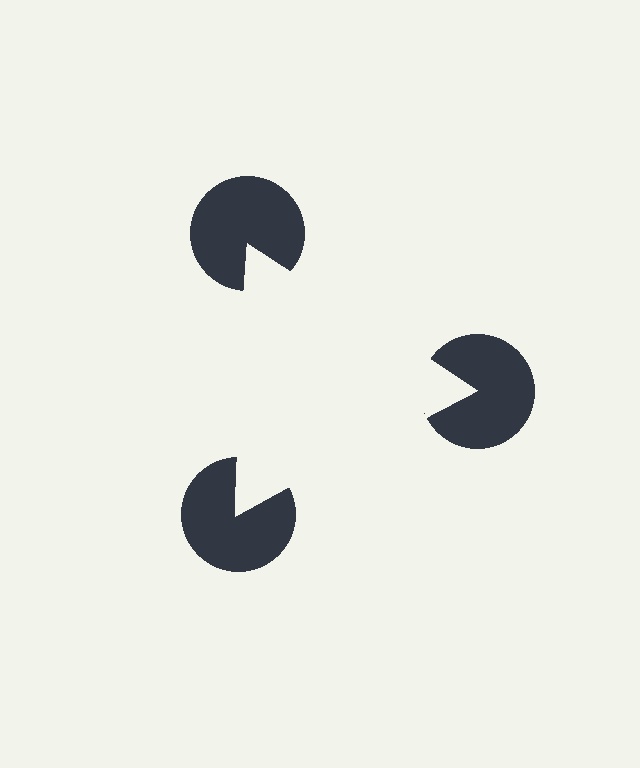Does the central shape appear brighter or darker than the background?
It typically appears slightly brighter than the background, even though no actual brightness change is drawn.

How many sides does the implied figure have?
3 sides.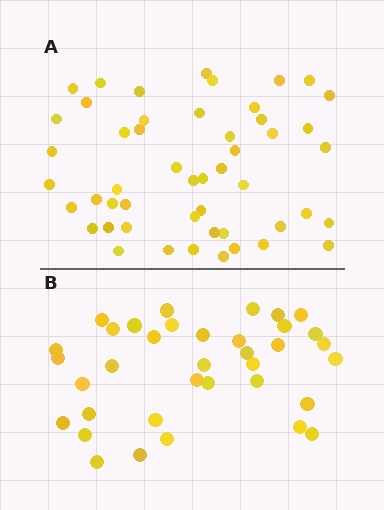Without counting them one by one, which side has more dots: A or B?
Region A (the top region) has more dots.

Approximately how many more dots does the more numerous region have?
Region A has approximately 15 more dots than region B.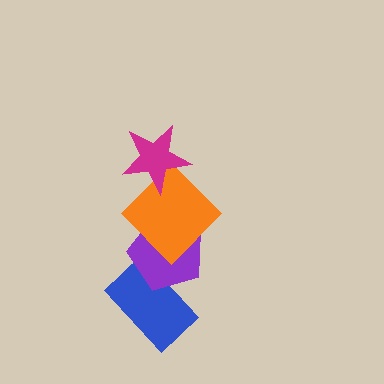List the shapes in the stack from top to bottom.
From top to bottom: the magenta star, the orange diamond, the purple pentagon, the blue rectangle.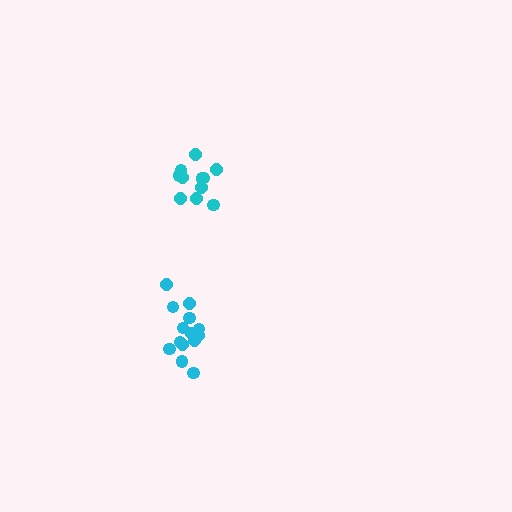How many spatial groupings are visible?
There are 2 spatial groupings.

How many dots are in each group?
Group 1: 11 dots, Group 2: 14 dots (25 total).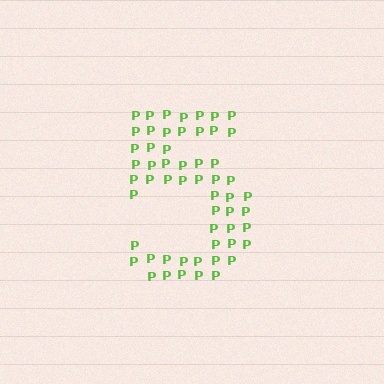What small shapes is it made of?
It is made of small letter P's.